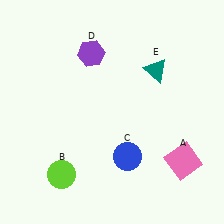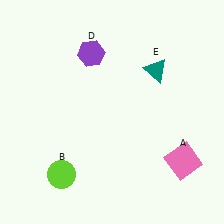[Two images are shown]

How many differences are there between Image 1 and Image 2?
There is 1 difference between the two images.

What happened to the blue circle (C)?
The blue circle (C) was removed in Image 2. It was in the bottom-right area of Image 1.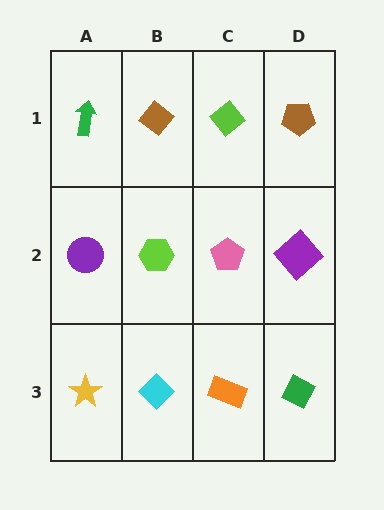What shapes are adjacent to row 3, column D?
A purple diamond (row 2, column D), an orange rectangle (row 3, column C).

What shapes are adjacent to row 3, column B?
A lime hexagon (row 2, column B), a yellow star (row 3, column A), an orange rectangle (row 3, column C).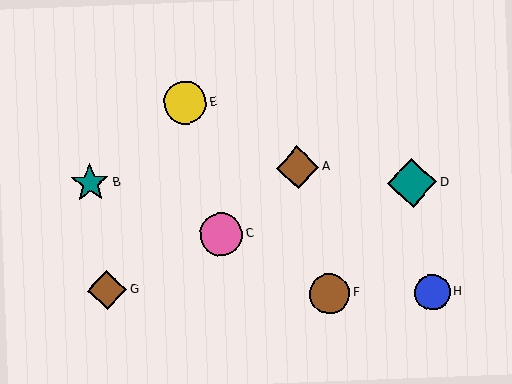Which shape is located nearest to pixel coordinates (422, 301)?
The blue circle (labeled H) at (432, 292) is nearest to that location.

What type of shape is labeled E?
Shape E is a yellow circle.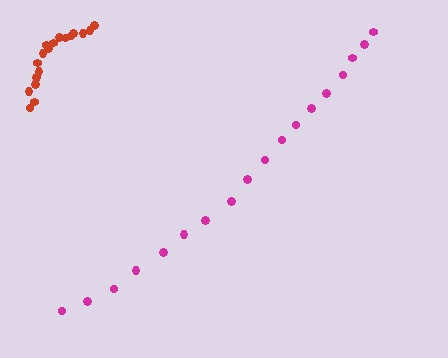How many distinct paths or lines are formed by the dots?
There are 2 distinct paths.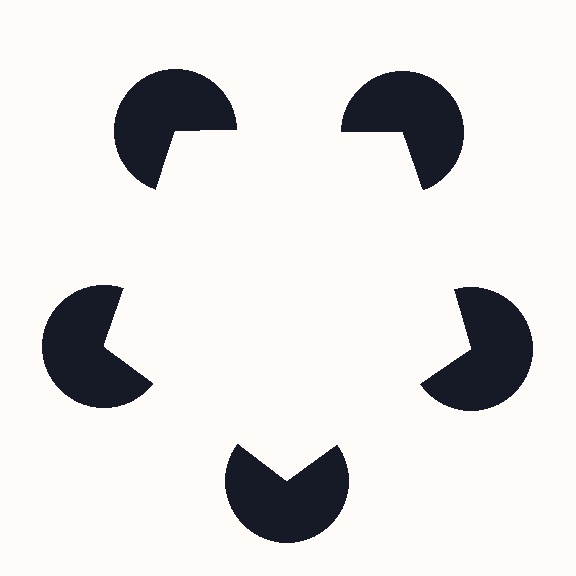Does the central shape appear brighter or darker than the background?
It typically appears slightly brighter than the background, even though no actual brightness change is drawn.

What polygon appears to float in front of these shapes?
An illusory pentagon — its edges are inferred from the aligned wedge cuts in the pac-man discs, not physically drawn.